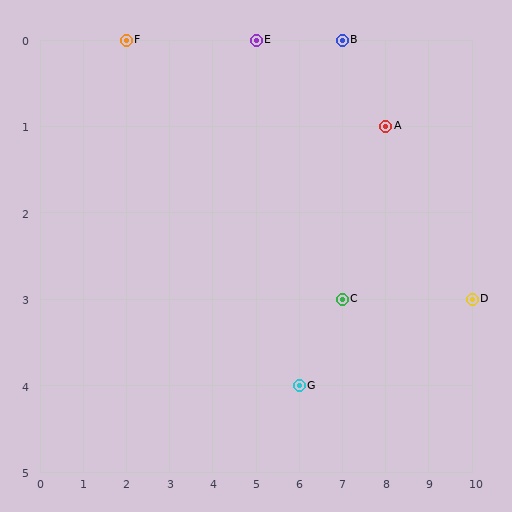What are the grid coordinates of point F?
Point F is at grid coordinates (2, 0).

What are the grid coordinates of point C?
Point C is at grid coordinates (7, 3).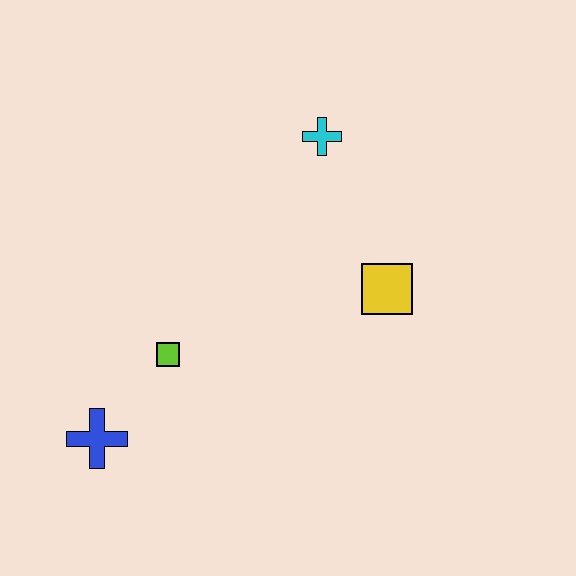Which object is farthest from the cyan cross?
The blue cross is farthest from the cyan cross.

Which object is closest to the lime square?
The blue cross is closest to the lime square.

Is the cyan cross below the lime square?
No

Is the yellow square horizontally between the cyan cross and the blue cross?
No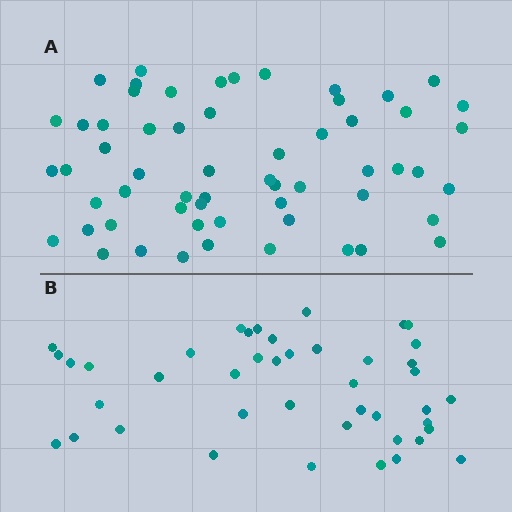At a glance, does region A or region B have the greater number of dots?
Region A (the top region) has more dots.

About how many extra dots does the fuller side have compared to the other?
Region A has approximately 15 more dots than region B.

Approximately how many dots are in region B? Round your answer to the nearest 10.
About 40 dots. (The exact count is 43, which rounds to 40.)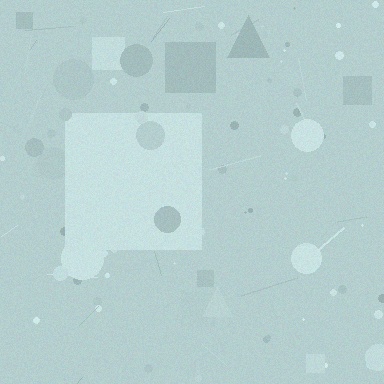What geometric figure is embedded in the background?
A square is embedded in the background.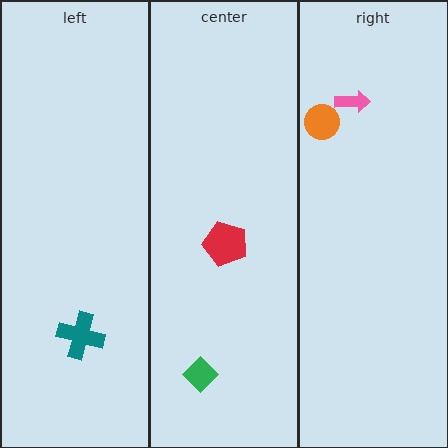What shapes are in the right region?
The orange circle, the pink arrow.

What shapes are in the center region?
The green diamond, the red pentagon.